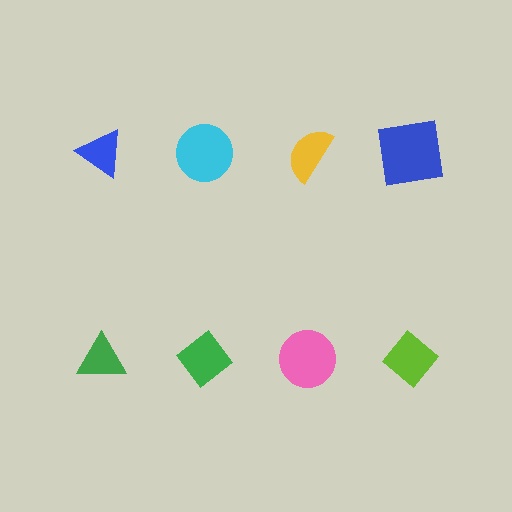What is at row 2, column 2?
A green diamond.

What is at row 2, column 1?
A green triangle.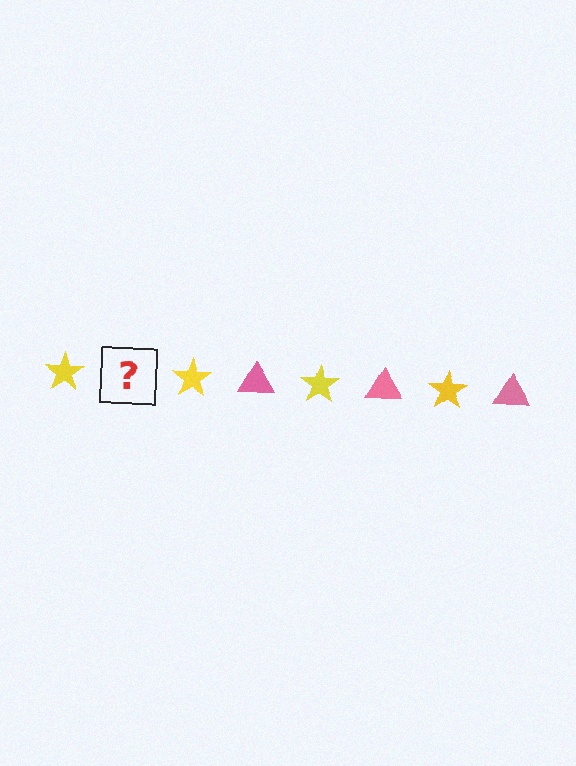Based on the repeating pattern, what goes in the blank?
The blank should be a pink triangle.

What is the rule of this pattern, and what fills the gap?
The rule is that the pattern alternates between yellow star and pink triangle. The gap should be filled with a pink triangle.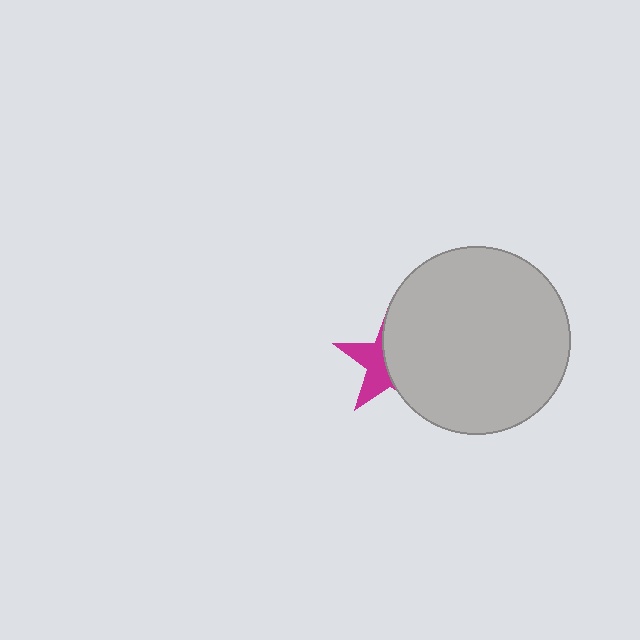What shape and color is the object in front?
The object in front is a light gray circle.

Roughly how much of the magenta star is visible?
A small part of it is visible (roughly 41%).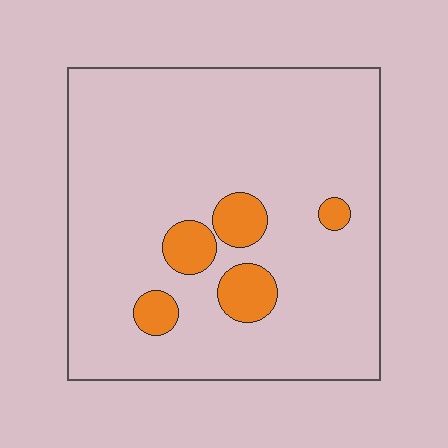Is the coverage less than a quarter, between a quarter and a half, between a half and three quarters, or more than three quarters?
Less than a quarter.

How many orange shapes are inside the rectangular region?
5.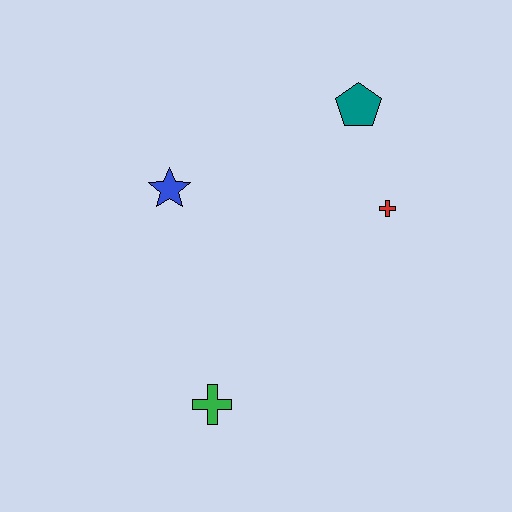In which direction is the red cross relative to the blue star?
The red cross is to the right of the blue star.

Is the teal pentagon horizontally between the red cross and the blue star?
Yes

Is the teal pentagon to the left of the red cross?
Yes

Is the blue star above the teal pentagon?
No